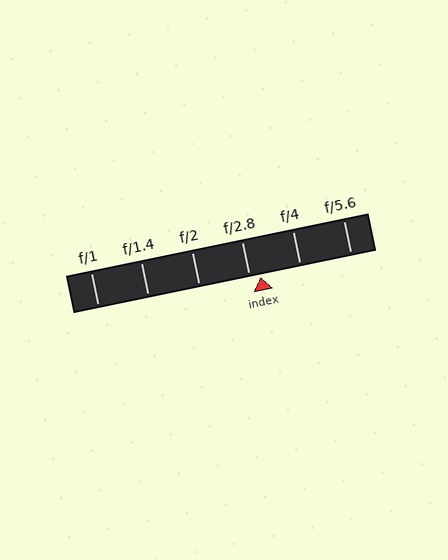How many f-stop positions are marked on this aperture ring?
There are 6 f-stop positions marked.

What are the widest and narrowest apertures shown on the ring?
The widest aperture shown is f/1 and the narrowest is f/5.6.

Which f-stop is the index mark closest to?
The index mark is closest to f/2.8.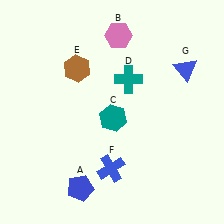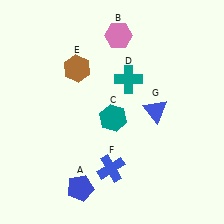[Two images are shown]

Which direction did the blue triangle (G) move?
The blue triangle (G) moved down.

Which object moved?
The blue triangle (G) moved down.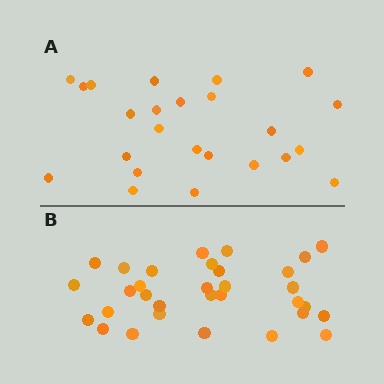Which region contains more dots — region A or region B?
Region B (the bottom region) has more dots.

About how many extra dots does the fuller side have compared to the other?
Region B has roughly 8 or so more dots than region A.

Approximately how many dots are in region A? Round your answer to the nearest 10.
About 20 dots. (The exact count is 24, which rounds to 20.)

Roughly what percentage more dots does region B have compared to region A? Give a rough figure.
About 35% more.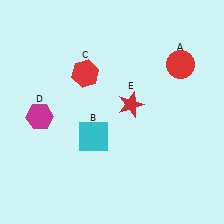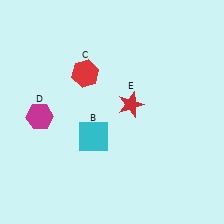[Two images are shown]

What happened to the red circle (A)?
The red circle (A) was removed in Image 2. It was in the top-right area of Image 1.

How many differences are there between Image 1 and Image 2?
There is 1 difference between the two images.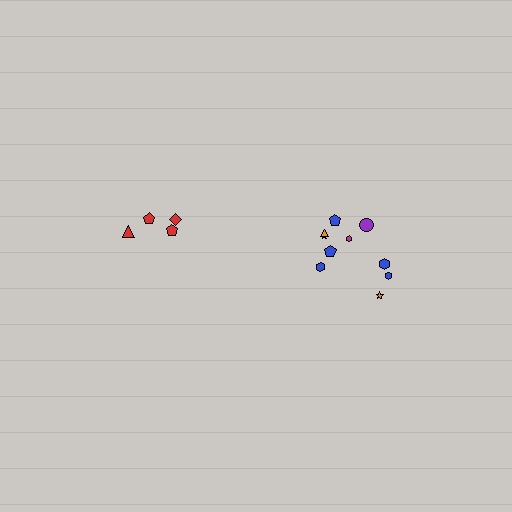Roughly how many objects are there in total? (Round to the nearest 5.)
Roughly 15 objects in total.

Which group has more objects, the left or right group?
The right group.